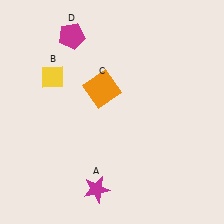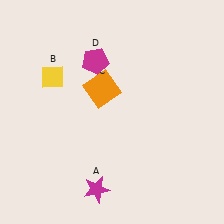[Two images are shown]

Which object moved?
The magenta pentagon (D) moved down.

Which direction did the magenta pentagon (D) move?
The magenta pentagon (D) moved down.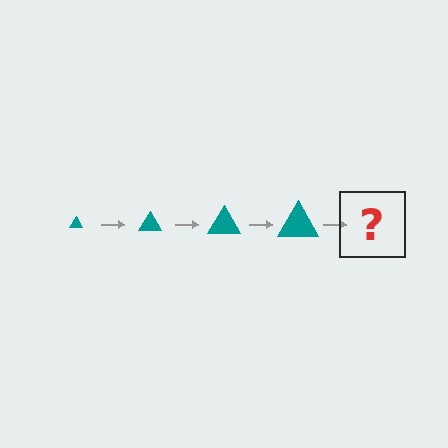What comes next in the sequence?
The next element should be a teal triangle, larger than the previous one.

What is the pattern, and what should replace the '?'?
The pattern is that the triangle gets progressively larger each step. The '?' should be a teal triangle, larger than the previous one.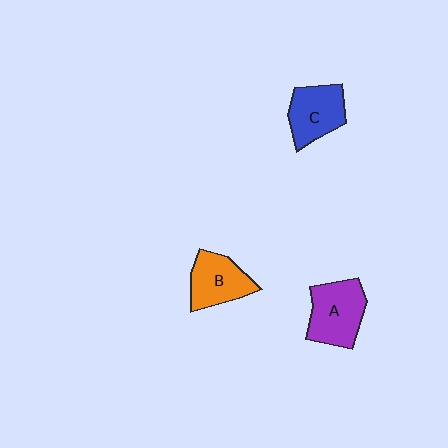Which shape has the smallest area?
Shape B (orange).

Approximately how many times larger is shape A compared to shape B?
Approximately 1.2 times.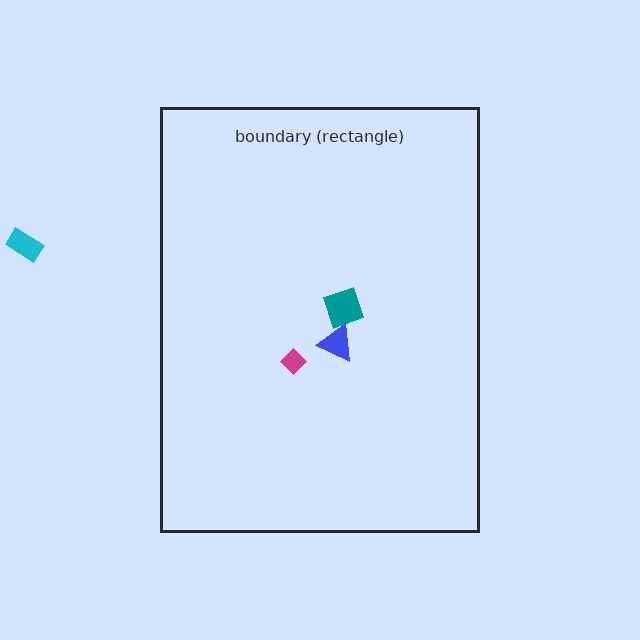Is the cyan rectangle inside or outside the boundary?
Outside.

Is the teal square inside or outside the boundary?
Inside.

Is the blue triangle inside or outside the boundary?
Inside.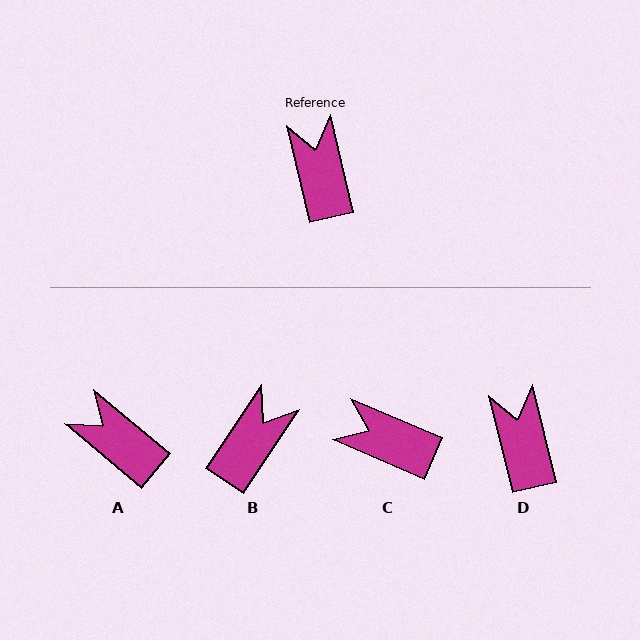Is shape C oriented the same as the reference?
No, it is off by about 54 degrees.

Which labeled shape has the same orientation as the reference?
D.